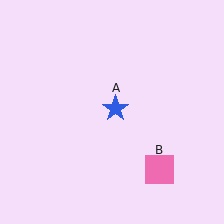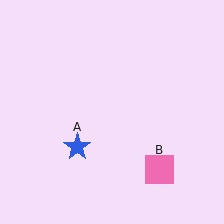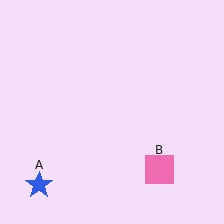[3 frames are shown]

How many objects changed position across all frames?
1 object changed position: blue star (object A).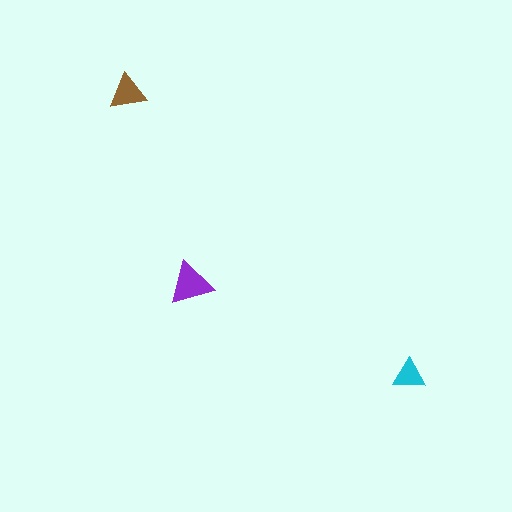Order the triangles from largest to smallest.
the purple one, the brown one, the cyan one.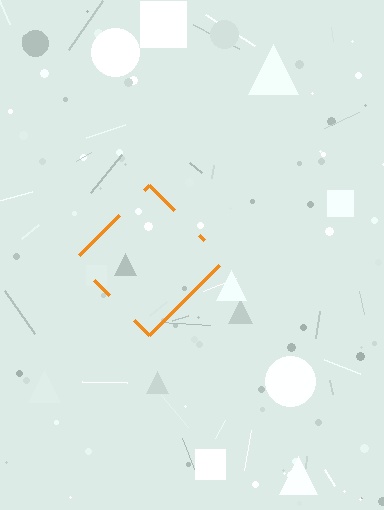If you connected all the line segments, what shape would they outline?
They would outline a diamond.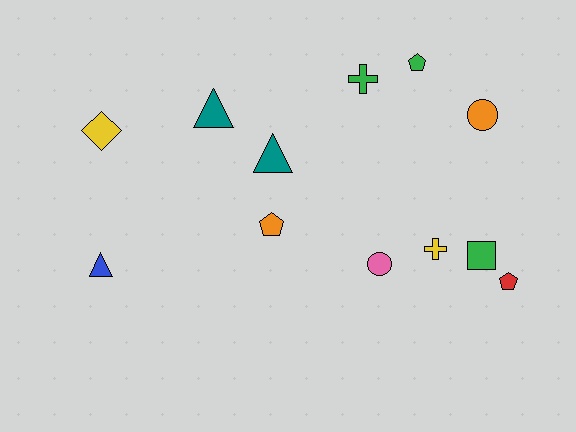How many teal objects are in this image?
There are 2 teal objects.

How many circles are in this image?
There are 2 circles.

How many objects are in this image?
There are 12 objects.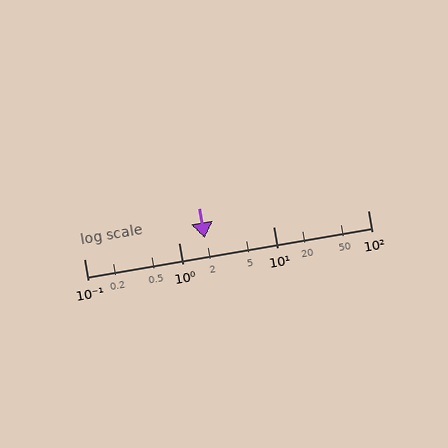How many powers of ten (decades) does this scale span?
The scale spans 3 decades, from 0.1 to 100.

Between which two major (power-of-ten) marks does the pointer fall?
The pointer is between 1 and 10.